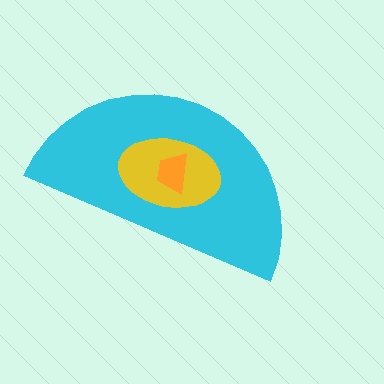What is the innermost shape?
The orange trapezoid.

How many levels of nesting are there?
3.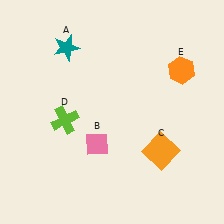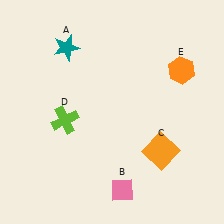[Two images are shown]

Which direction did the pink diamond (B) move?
The pink diamond (B) moved down.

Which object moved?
The pink diamond (B) moved down.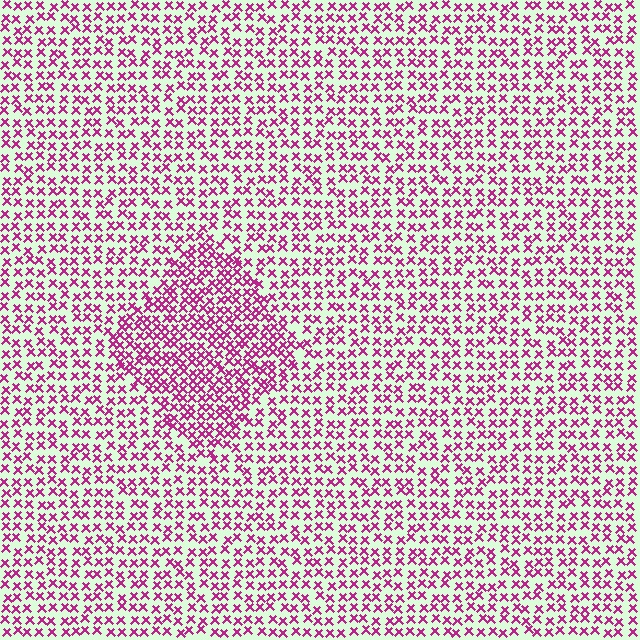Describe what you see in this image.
The image contains small magenta elements arranged at two different densities. A diamond-shaped region is visible where the elements are more densely packed than the surrounding area.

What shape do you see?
I see a diamond.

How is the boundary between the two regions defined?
The boundary is defined by a change in element density (approximately 1.7x ratio). All elements are the same color, size, and shape.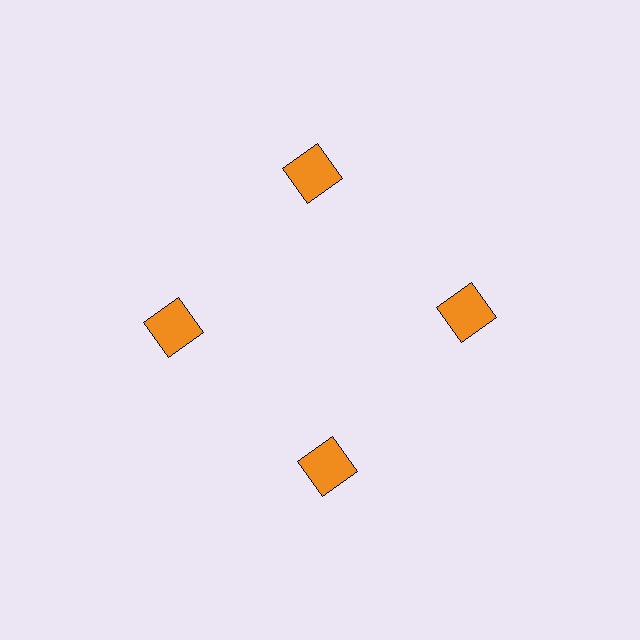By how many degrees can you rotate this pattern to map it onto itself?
The pattern maps onto itself every 90 degrees of rotation.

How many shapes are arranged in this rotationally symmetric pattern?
There are 4 shapes, arranged in 4 groups of 1.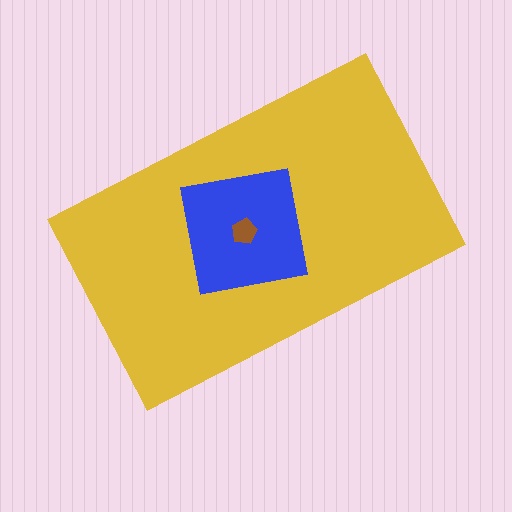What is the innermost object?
The brown pentagon.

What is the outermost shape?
The yellow rectangle.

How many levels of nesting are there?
3.